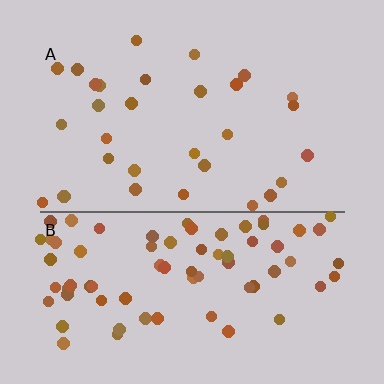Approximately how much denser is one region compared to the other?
Approximately 2.4× — region B over region A.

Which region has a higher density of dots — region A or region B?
B (the bottom).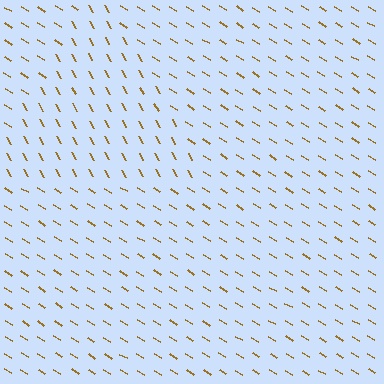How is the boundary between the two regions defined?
The boundary is defined purely by a change in line orientation (approximately 30 degrees difference). All lines are the same color and thickness.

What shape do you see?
I see a triangle.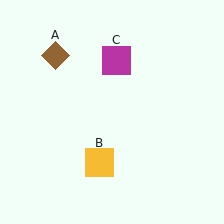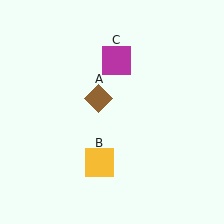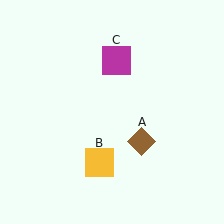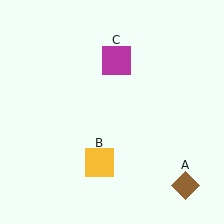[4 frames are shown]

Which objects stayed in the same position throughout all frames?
Yellow square (object B) and magenta square (object C) remained stationary.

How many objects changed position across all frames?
1 object changed position: brown diamond (object A).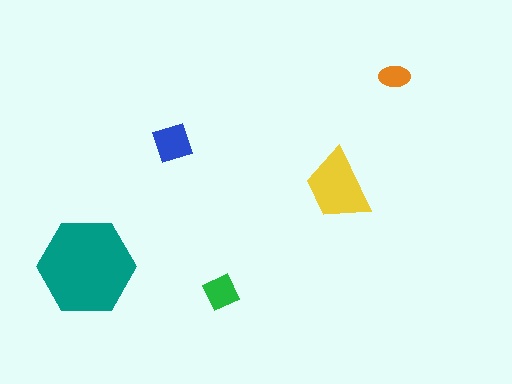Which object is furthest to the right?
The orange ellipse is rightmost.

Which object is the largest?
The teal hexagon.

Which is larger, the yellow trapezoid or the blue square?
The yellow trapezoid.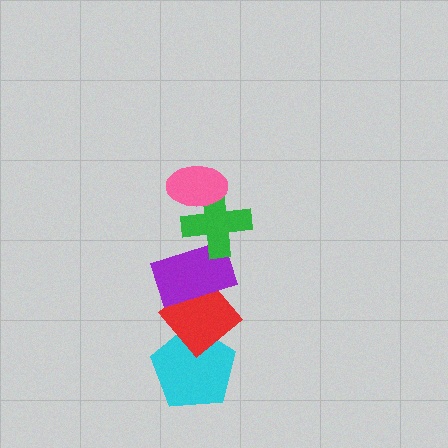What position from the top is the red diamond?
The red diamond is 4th from the top.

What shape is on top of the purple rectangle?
The green cross is on top of the purple rectangle.